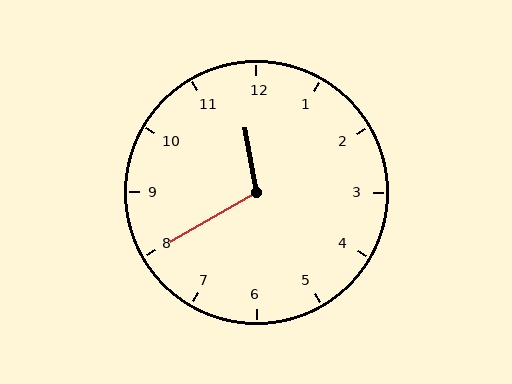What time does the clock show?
11:40.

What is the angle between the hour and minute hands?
Approximately 110 degrees.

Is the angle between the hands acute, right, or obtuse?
It is obtuse.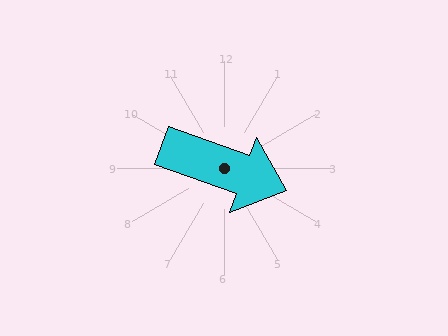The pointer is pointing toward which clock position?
Roughly 4 o'clock.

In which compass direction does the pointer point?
East.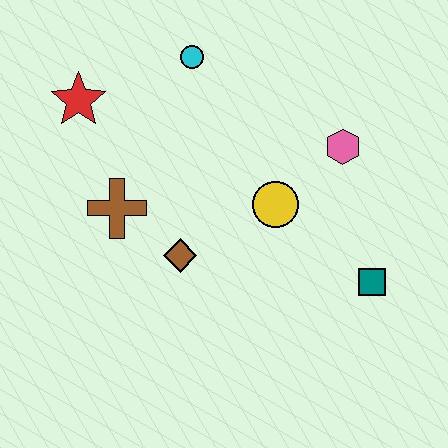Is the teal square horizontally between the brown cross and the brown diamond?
No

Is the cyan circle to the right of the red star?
Yes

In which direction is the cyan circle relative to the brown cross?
The cyan circle is above the brown cross.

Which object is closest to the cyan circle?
The red star is closest to the cyan circle.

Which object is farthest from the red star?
The teal square is farthest from the red star.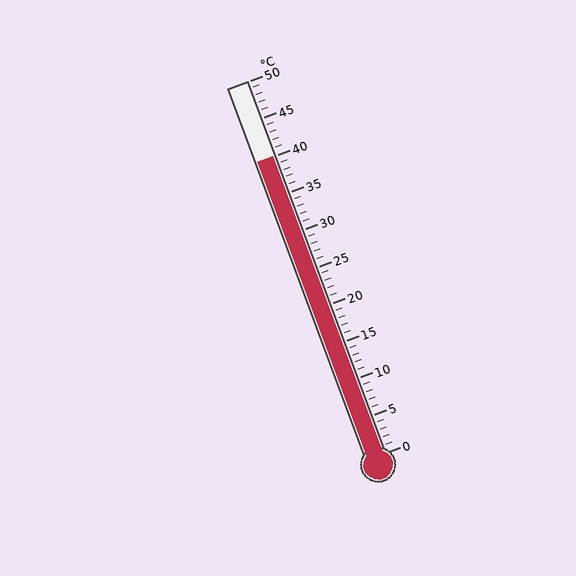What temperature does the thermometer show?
The thermometer shows approximately 40°C.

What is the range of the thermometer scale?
The thermometer scale ranges from 0°C to 50°C.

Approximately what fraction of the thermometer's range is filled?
The thermometer is filled to approximately 80% of its range.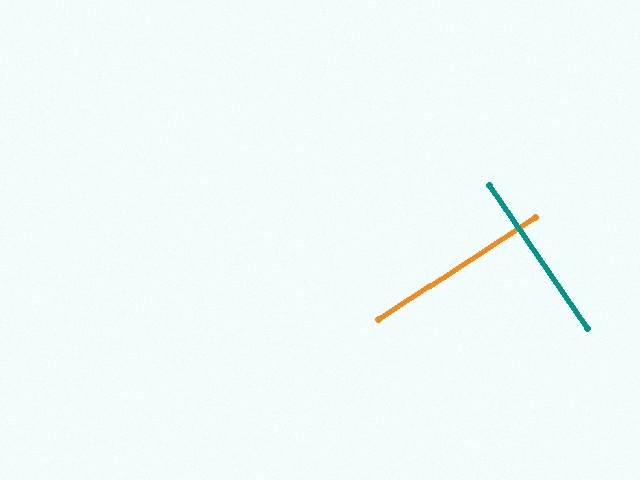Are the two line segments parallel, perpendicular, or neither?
Perpendicular — they meet at approximately 89°.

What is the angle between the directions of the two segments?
Approximately 89 degrees.